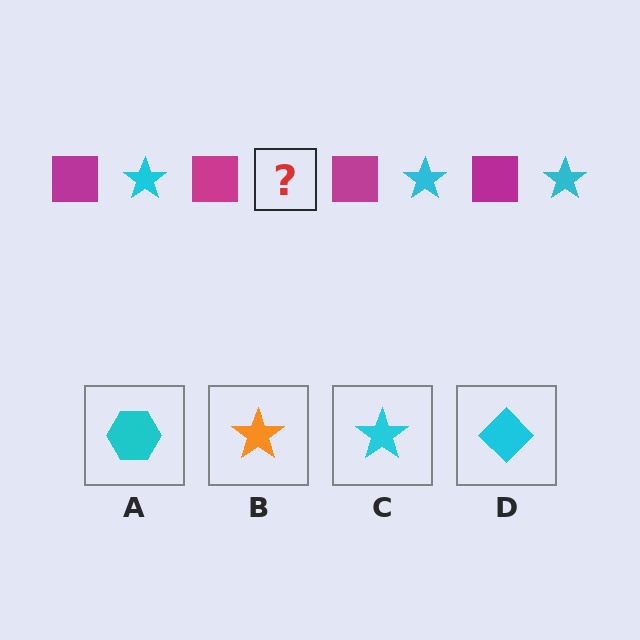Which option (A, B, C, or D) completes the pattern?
C.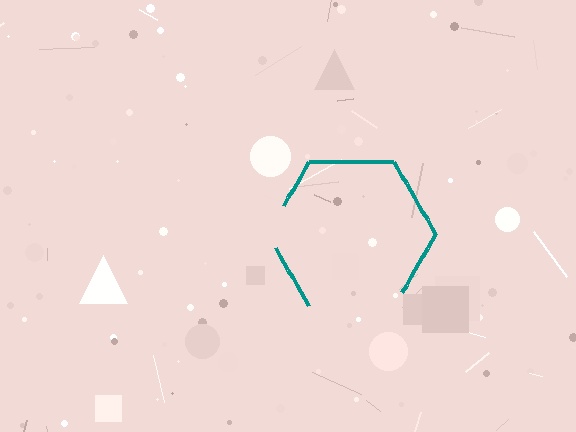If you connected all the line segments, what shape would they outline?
They would outline a hexagon.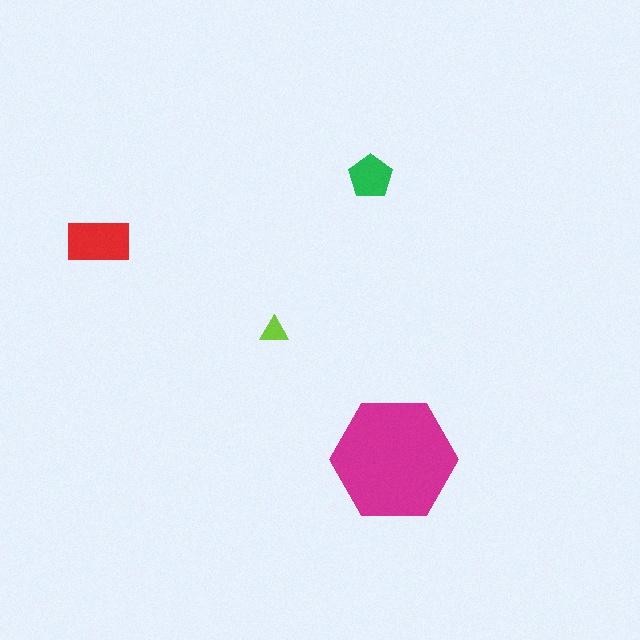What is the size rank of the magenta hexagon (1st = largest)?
1st.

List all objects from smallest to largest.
The lime triangle, the green pentagon, the red rectangle, the magenta hexagon.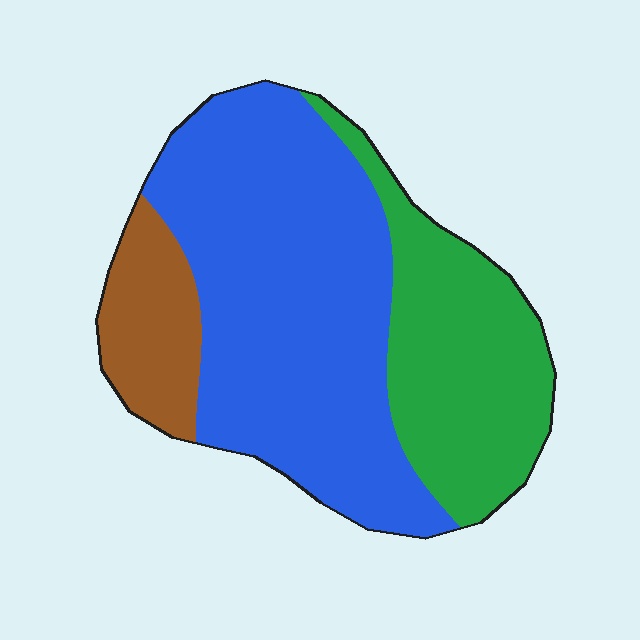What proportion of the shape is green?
Green covers roughly 30% of the shape.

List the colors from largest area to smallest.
From largest to smallest: blue, green, brown.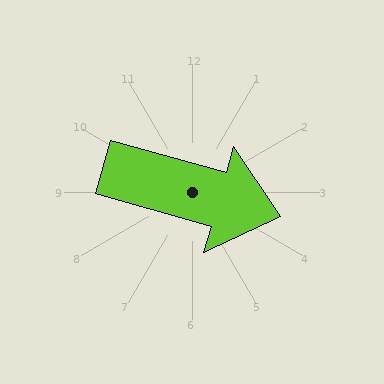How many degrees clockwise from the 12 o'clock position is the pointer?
Approximately 106 degrees.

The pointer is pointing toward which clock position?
Roughly 4 o'clock.